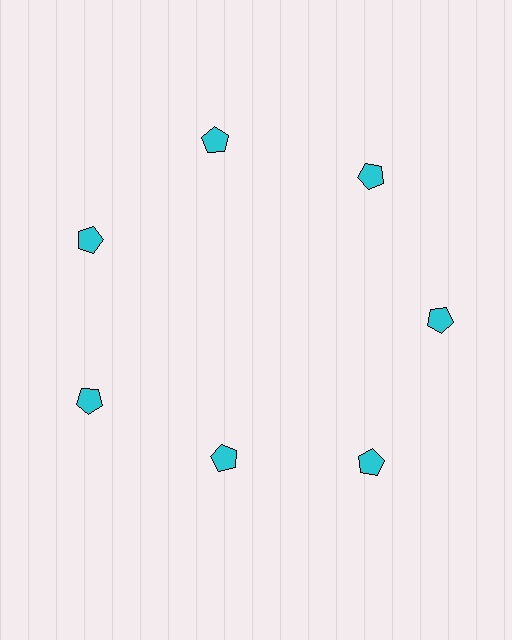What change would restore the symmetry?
The symmetry would be restored by moving it outward, back onto the ring so that all 7 pentagons sit at equal angles and equal distance from the center.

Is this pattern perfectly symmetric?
No. The 7 cyan pentagons are arranged in a ring, but one element near the 6 o'clock position is pulled inward toward the center, breaking the 7-fold rotational symmetry.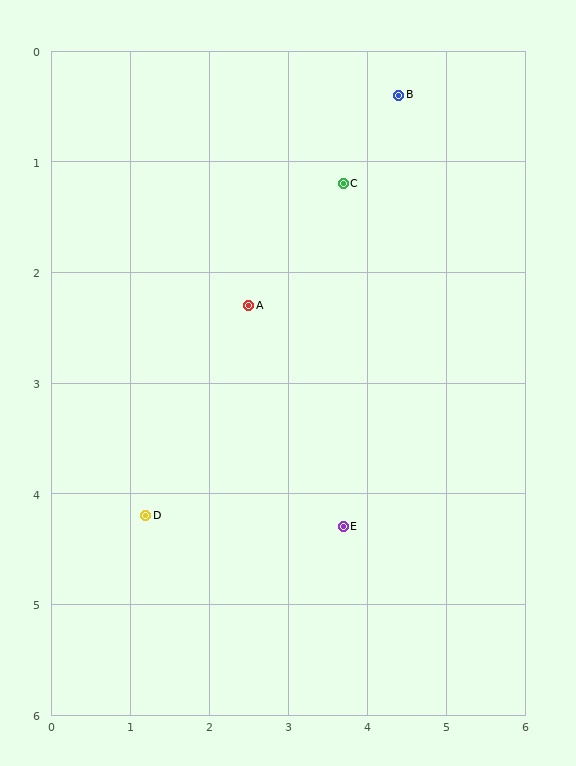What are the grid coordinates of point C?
Point C is at approximately (3.7, 1.2).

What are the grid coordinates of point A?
Point A is at approximately (2.5, 2.3).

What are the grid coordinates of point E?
Point E is at approximately (3.7, 4.3).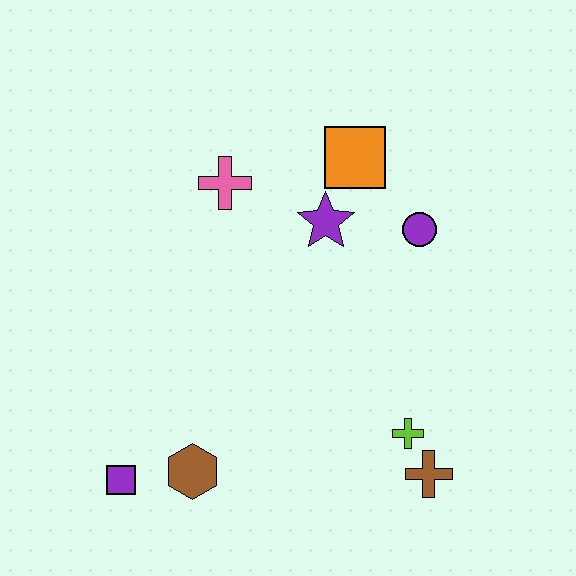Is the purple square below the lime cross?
Yes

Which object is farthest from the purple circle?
The purple square is farthest from the purple circle.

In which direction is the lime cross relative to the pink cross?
The lime cross is below the pink cross.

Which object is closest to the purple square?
The brown hexagon is closest to the purple square.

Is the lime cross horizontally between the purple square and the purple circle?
Yes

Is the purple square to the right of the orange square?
No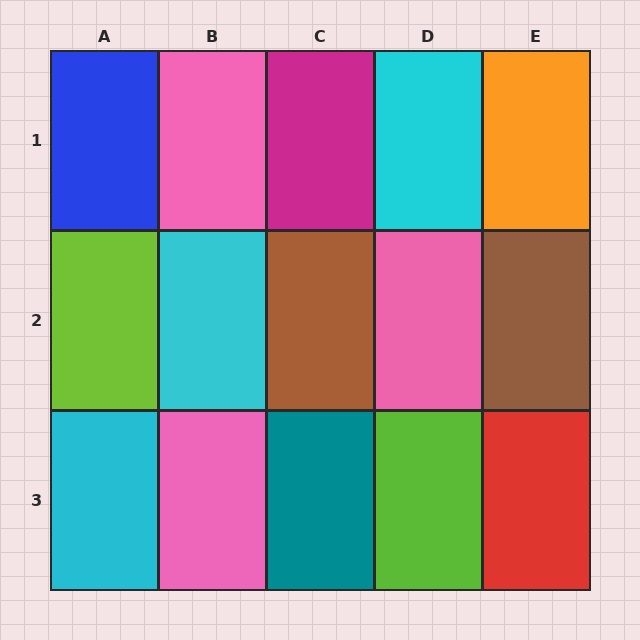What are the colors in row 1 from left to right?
Blue, pink, magenta, cyan, orange.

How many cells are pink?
3 cells are pink.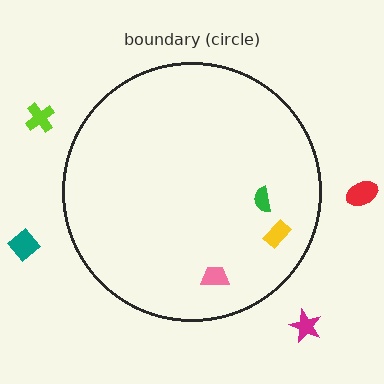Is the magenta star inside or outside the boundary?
Outside.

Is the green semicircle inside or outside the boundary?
Inside.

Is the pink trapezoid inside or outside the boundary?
Inside.